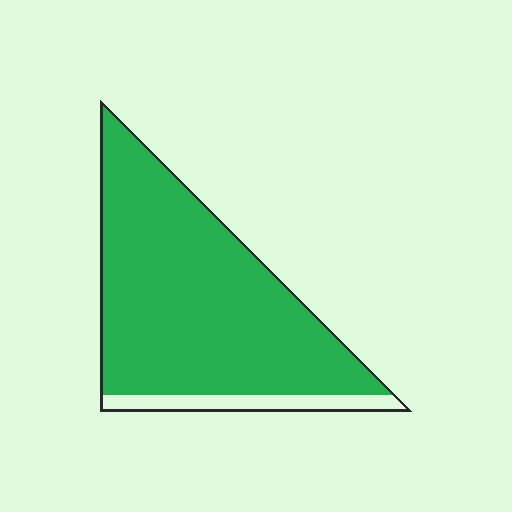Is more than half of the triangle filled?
Yes.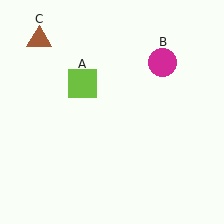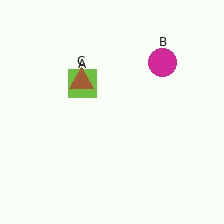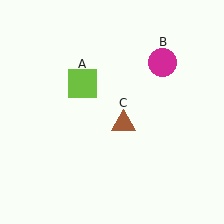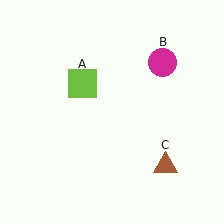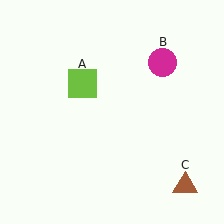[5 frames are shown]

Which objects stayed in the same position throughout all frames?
Lime square (object A) and magenta circle (object B) remained stationary.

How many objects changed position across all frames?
1 object changed position: brown triangle (object C).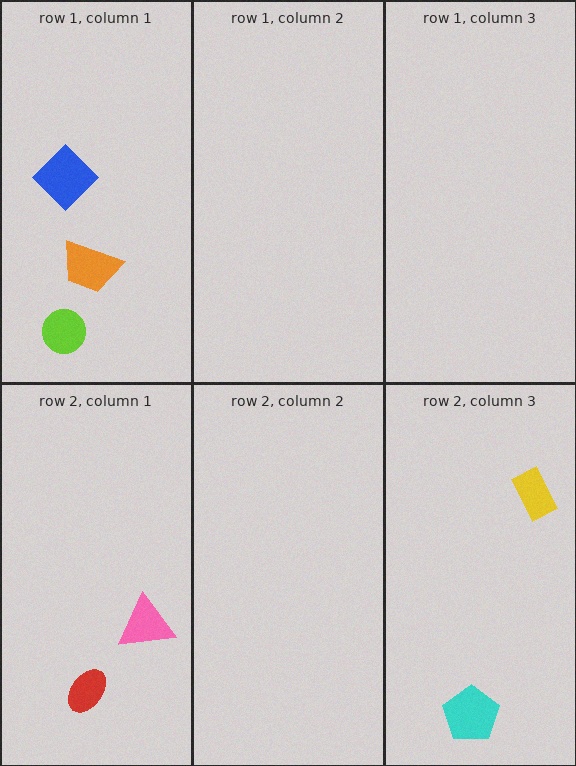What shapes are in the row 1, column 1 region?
The orange trapezoid, the lime circle, the blue diamond.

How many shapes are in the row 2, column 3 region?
2.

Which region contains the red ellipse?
The row 2, column 1 region.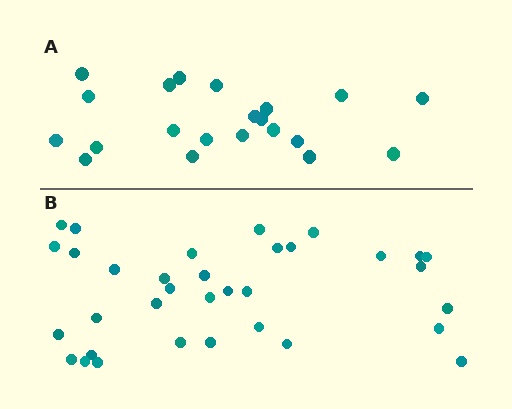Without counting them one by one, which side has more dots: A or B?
Region B (the bottom region) has more dots.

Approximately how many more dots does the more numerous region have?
Region B has approximately 15 more dots than region A.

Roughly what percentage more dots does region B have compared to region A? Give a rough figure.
About 60% more.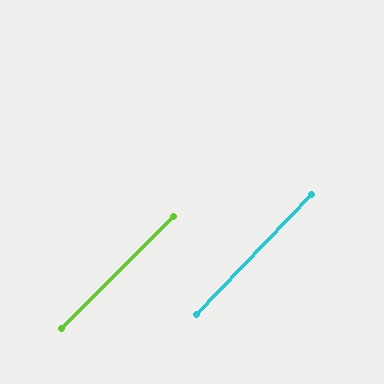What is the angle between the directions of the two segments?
Approximately 1 degree.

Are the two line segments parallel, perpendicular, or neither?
Parallel — their directions differ by only 1.1°.